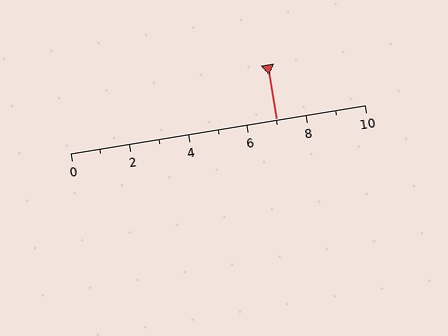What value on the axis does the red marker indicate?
The marker indicates approximately 7.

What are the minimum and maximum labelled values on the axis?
The axis runs from 0 to 10.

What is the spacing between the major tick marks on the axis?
The major ticks are spaced 2 apart.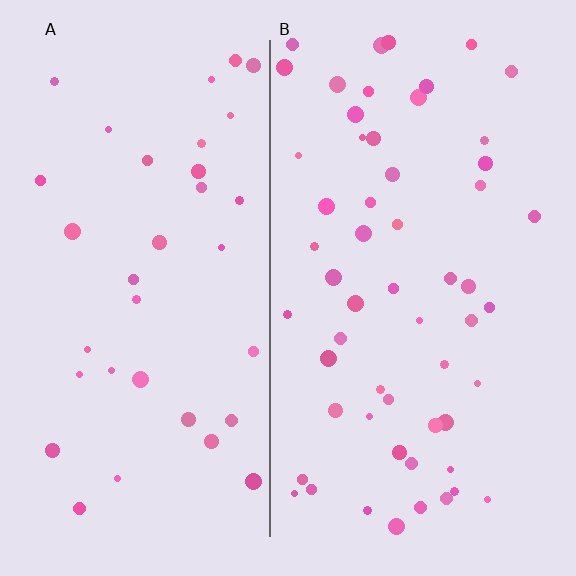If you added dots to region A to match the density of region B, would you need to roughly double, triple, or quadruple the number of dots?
Approximately double.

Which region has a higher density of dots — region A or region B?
B (the right).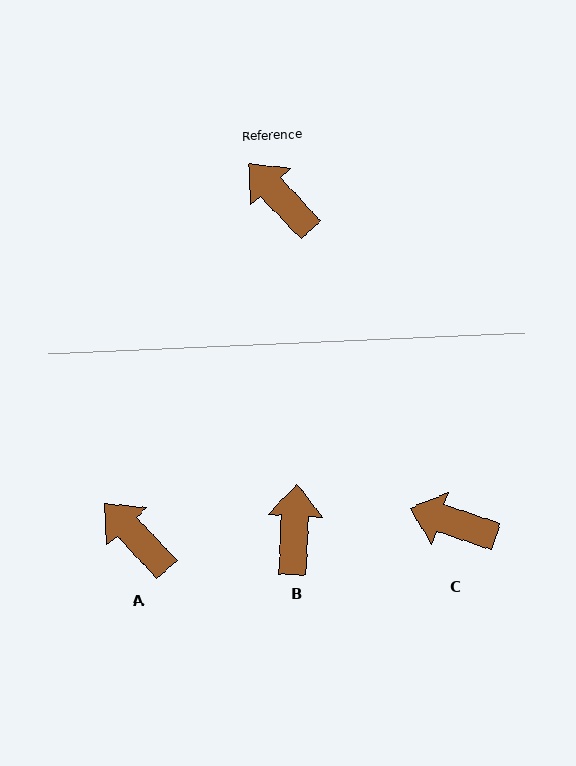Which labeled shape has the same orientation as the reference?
A.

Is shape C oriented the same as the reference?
No, it is off by about 29 degrees.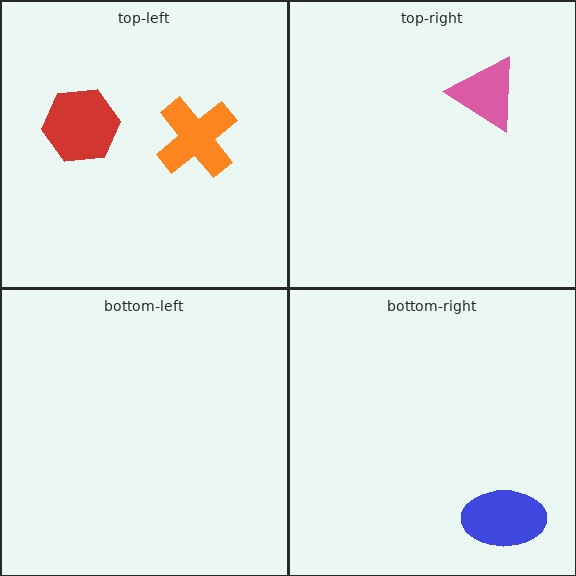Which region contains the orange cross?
The top-left region.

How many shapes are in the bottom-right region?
1.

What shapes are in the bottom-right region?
The blue ellipse.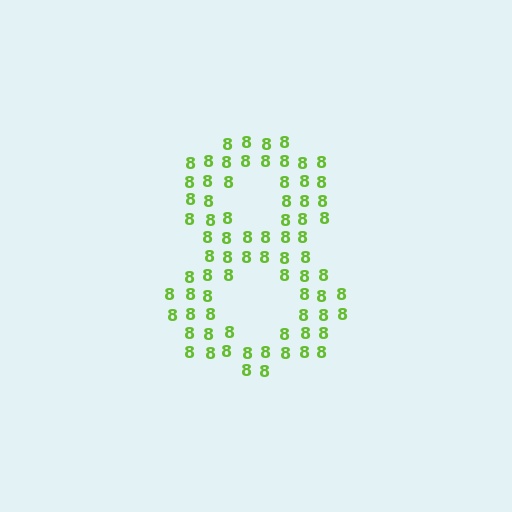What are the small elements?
The small elements are digit 8's.